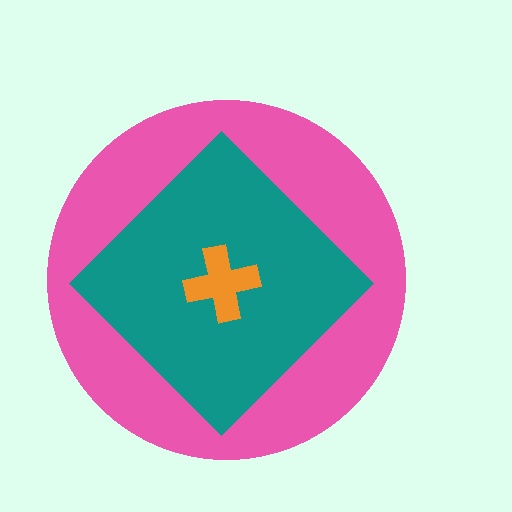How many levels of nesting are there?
3.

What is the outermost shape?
The pink circle.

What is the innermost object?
The orange cross.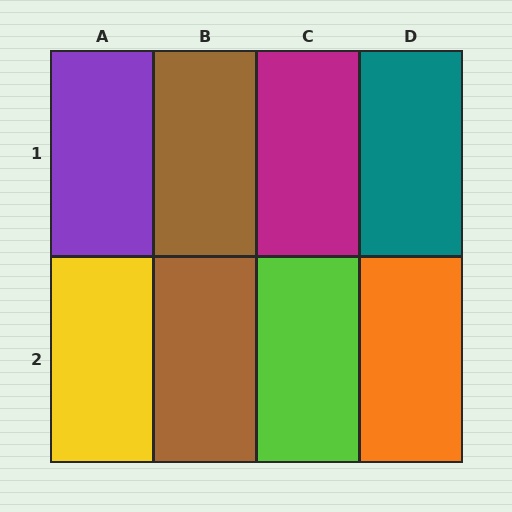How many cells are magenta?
1 cell is magenta.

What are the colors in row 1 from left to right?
Purple, brown, magenta, teal.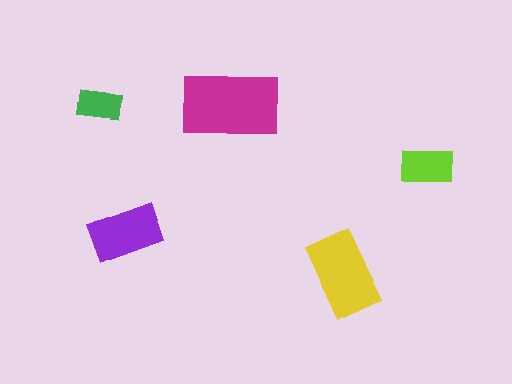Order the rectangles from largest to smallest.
the magenta one, the yellow one, the purple one, the lime one, the green one.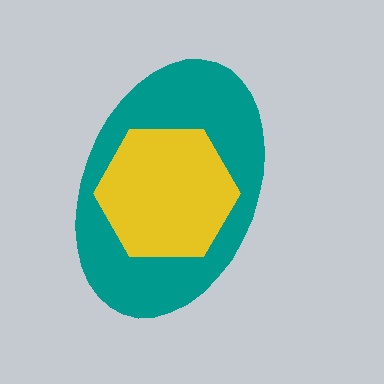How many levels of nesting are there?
2.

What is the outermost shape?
The teal ellipse.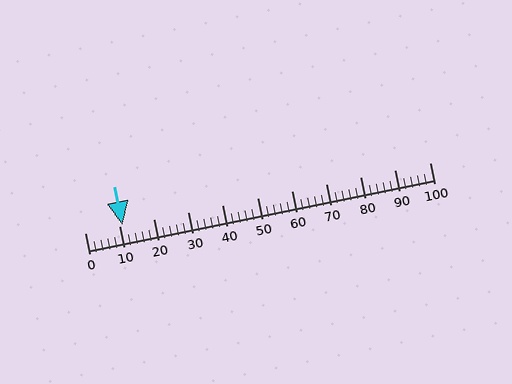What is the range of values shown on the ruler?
The ruler shows values from 0 to 100.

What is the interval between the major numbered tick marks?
The major tick marks are spaced 10 units apart.